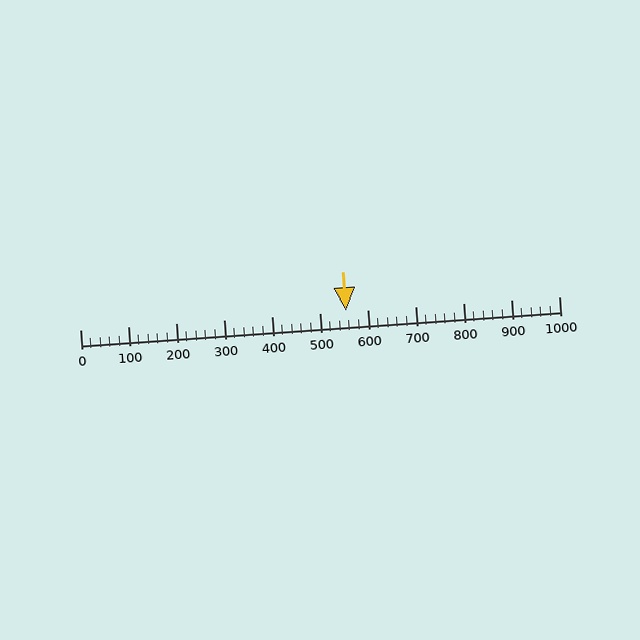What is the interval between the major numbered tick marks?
The major tick marks are spaced 100 units apart.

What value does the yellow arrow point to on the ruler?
The yellow arrow points to approximately 555.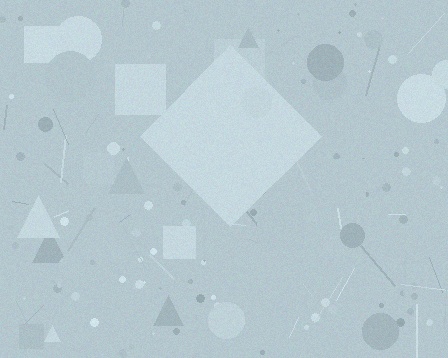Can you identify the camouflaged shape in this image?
The camouflaged shape is a diamond.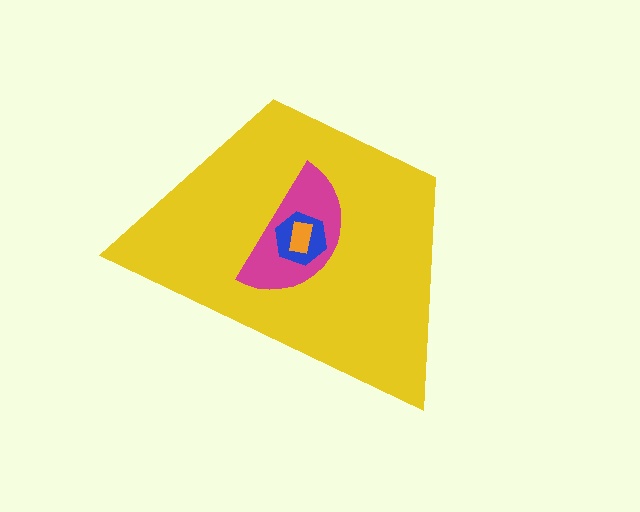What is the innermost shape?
The orange rectangle.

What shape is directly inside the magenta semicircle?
The blue hexagon.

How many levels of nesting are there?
4.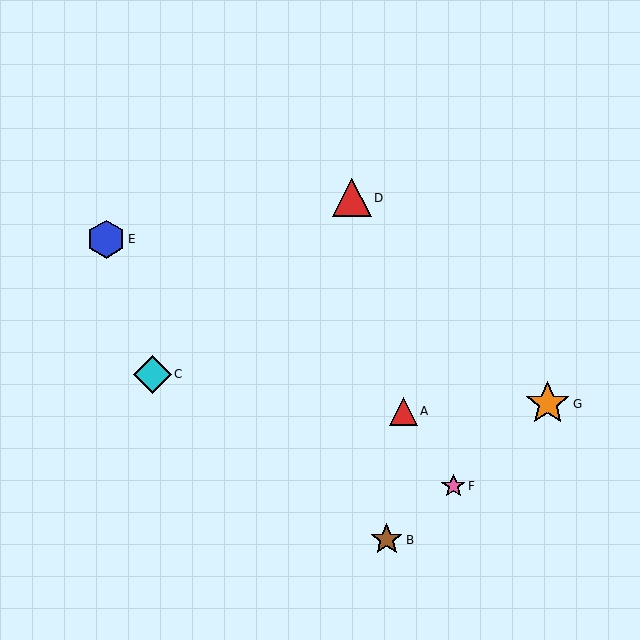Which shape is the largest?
The orange star (labeled G) is the largest.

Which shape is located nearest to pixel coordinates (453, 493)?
The pink star (labeled F) at (453, 486) is nearest to that location.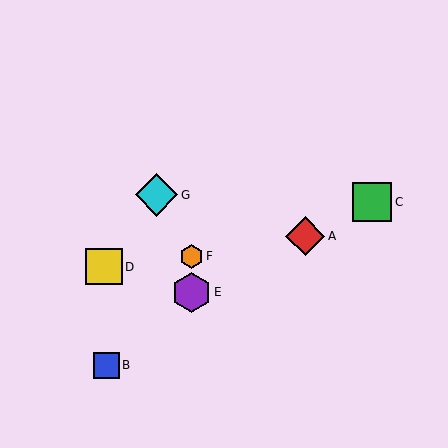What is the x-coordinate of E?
Object E is at x≈192.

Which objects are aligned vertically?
Objects E, F are aligned vertically.